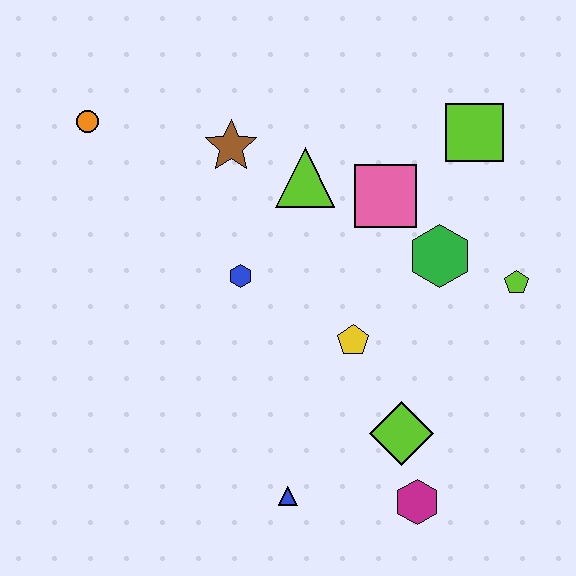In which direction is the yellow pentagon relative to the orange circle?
The yellow pentagon is to the right of the orange circle.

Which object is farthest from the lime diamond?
The orange circle is farthest from the lime diamond.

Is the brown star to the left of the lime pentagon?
Yes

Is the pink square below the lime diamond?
No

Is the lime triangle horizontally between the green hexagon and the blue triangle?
Yes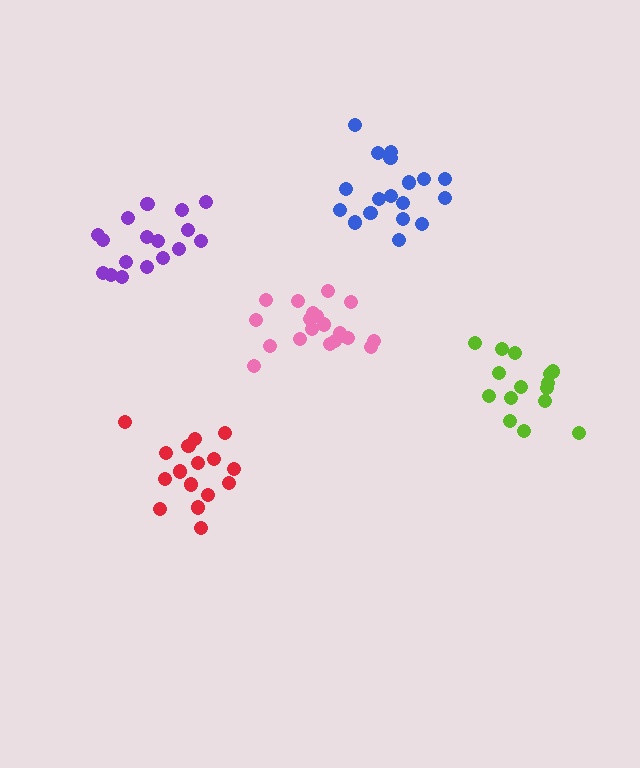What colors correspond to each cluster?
The clusters are colored: pink, blue, lime, red, purple.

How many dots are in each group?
Group 1: 20 dots, Group 2: 18 dots, Group 3: 16 dots, Group 4: 17 dots, Group 5: 17 dots (88 total).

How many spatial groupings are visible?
There are 5 spatial groupings.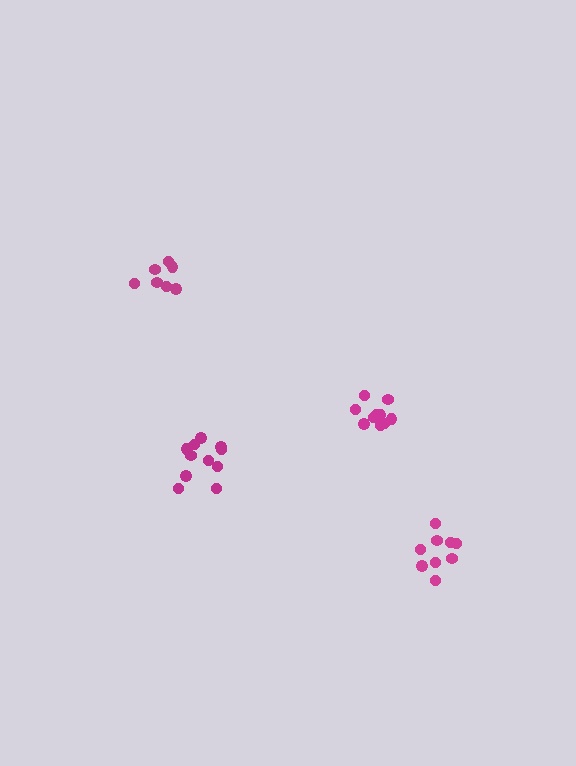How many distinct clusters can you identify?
There are 4 distinct clusters.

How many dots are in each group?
Group 1: 11 dots, Group 2: 10 dots, Group 3: 7 dots, Group 4: 9 dots (37 total).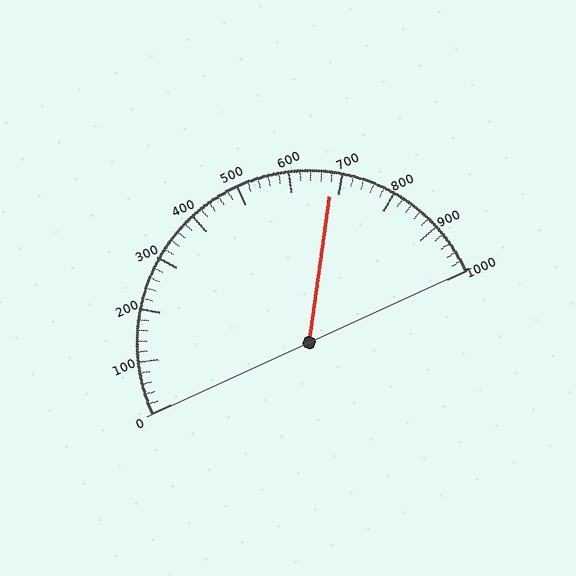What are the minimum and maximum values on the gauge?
The gauge ranges from 0 to 1000.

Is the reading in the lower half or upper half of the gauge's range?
The reading is in the upper half of the range (0 to 1000).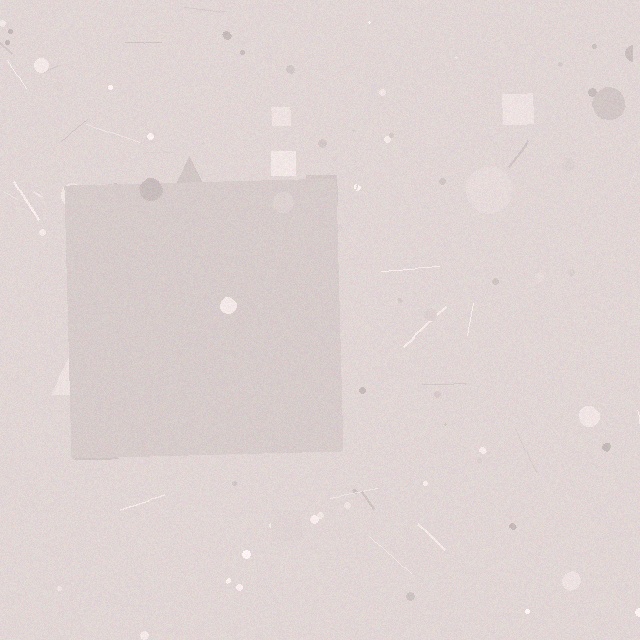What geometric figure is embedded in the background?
A square is embedded in the background.